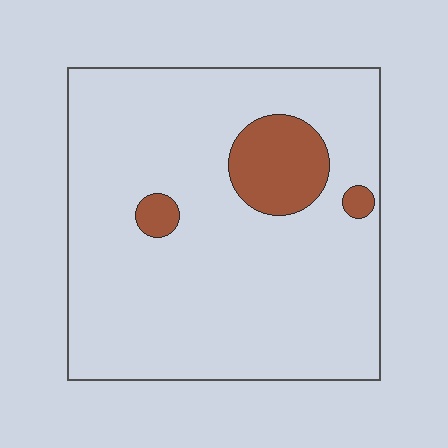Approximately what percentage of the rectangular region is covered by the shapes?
Approximately 10%.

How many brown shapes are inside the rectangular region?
3.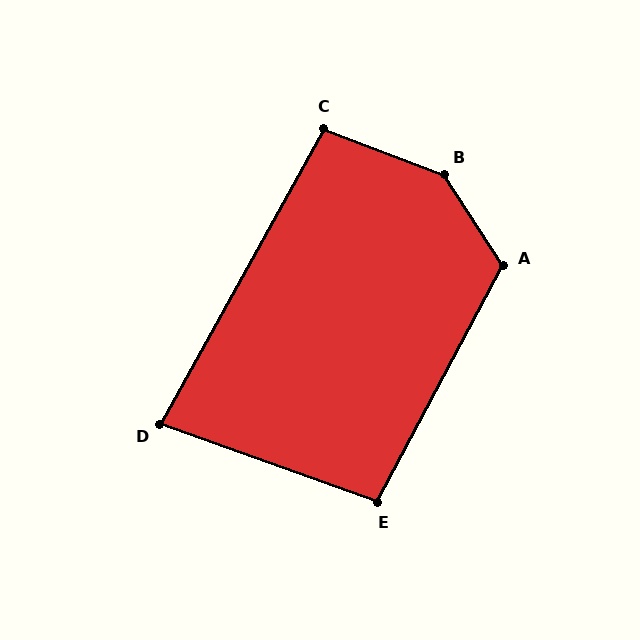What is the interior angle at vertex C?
Approximately 98 degrees (obtuse).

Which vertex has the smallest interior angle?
D, at approximately 81 degrees.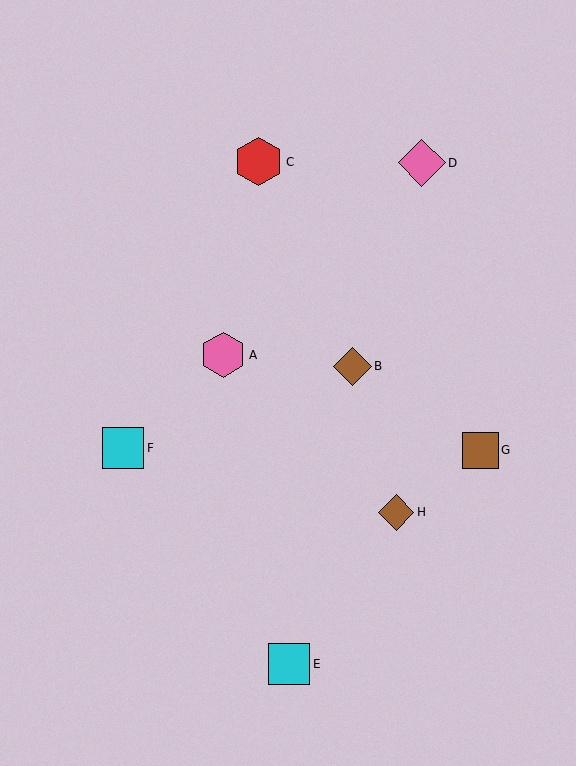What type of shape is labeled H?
Shape H is a brown diamond.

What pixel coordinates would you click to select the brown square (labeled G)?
Click at (480, 450) to select the brown square G.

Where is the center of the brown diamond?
The center of the brown diamond is at (352, 366).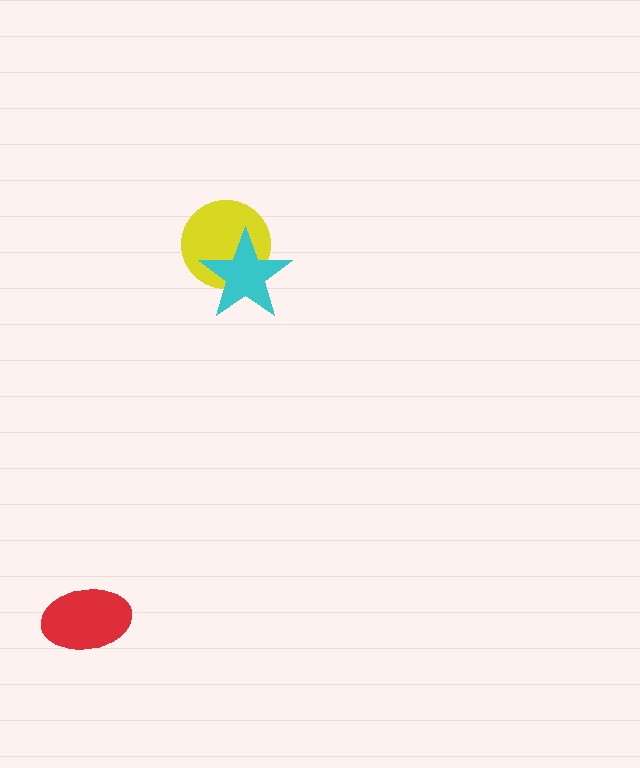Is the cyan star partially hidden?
No, no other shape covers it.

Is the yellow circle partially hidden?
Yes, it is partially covered by another shape.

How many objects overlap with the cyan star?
1 object overlaps with the cyan star.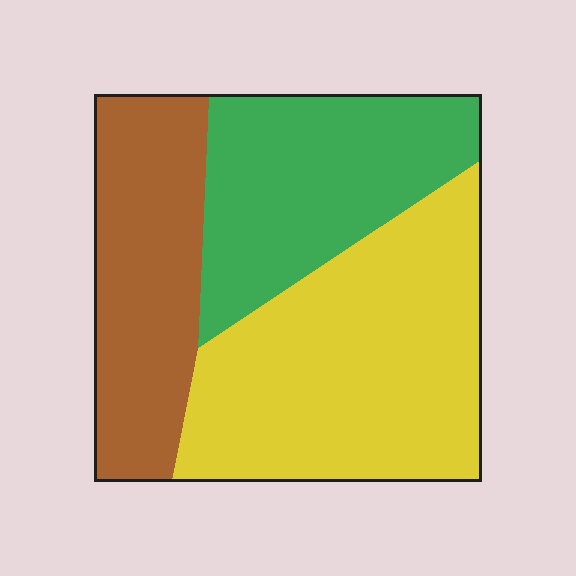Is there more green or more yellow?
Yellow.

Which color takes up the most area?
Yellow, at roughly 45%.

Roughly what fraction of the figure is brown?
Brown takes up between a sixth and a third of the figure.